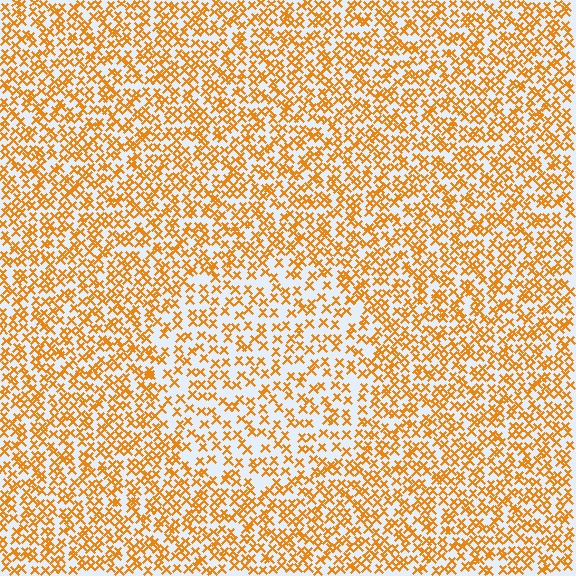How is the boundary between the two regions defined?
The boundary is defined by a change in element density (approximately 1.6x ratio). All elements are the same color, size, and shape.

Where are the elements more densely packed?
The elements are more densely packed outside the circle boundary.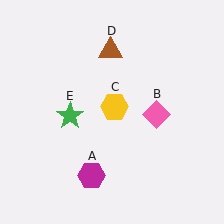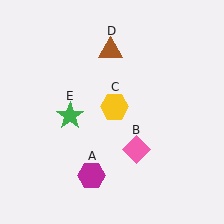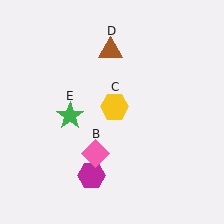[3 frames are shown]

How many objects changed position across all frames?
1 object changed position: pink diamond (object B).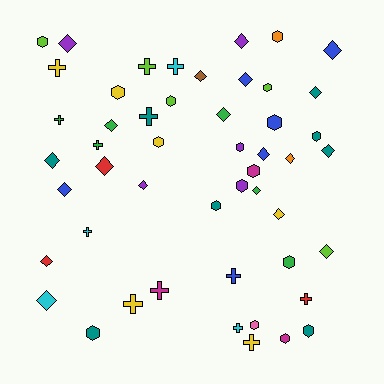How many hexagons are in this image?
There are 17 hexagons.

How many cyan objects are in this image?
There are 4 cyan objects.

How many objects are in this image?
There are 50 objects.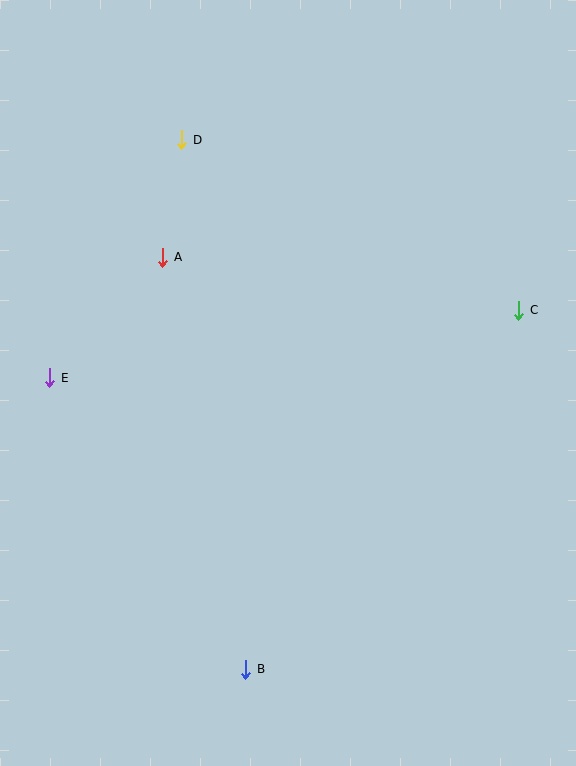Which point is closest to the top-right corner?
Point C is closest to the top-right corner.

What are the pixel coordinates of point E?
Point E is at (50, 378).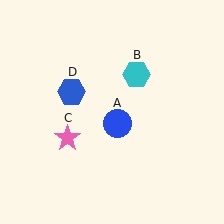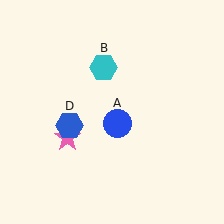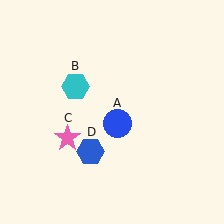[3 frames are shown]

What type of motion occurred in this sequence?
The cyan hexagon (object B), blue hexagon (object D) rotated counterclockwise around the center of the scene.